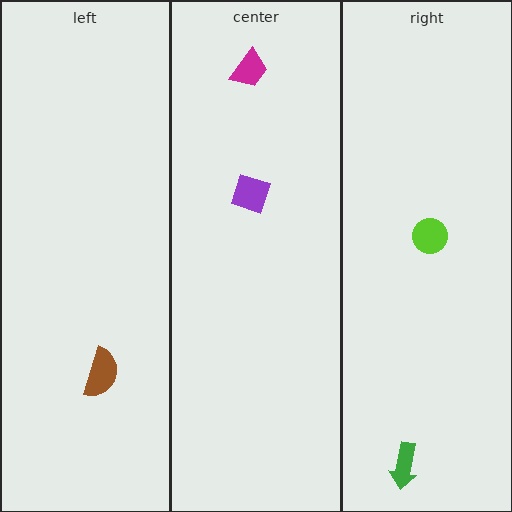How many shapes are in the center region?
2.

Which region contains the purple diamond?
The center region.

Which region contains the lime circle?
The right region.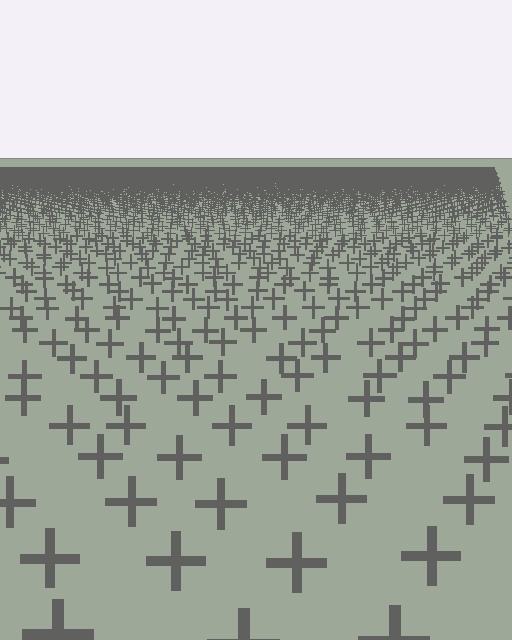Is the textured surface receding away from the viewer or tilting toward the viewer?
The surface is receding away from the viewer. Texture elements get smaller and denser toward the top.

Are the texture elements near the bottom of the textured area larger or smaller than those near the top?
Larger. Near the bottom, elements are closer to the viewer and appear at a bigger on-screen size.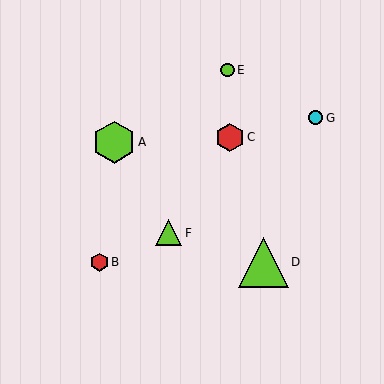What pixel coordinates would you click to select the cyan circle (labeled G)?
Click at (316, 118) to select the cyan circle G.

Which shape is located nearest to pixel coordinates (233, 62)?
The lime circle (labeled E) at (227, 70) is nearest to that location.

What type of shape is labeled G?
Shape G is a cyan circle.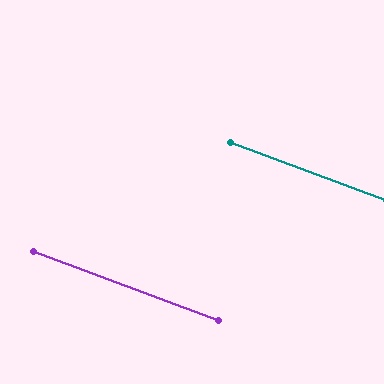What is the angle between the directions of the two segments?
Approximately 0 degrees.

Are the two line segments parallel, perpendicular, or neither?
Parallel — their directions differ by only 0.3°.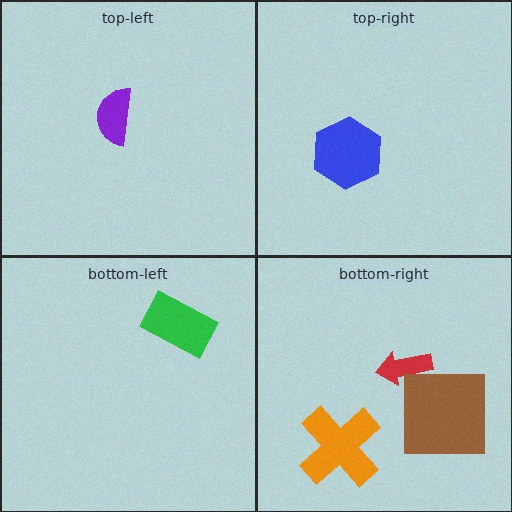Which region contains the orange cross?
The bottom-right region.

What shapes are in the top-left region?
The purple semicircle.